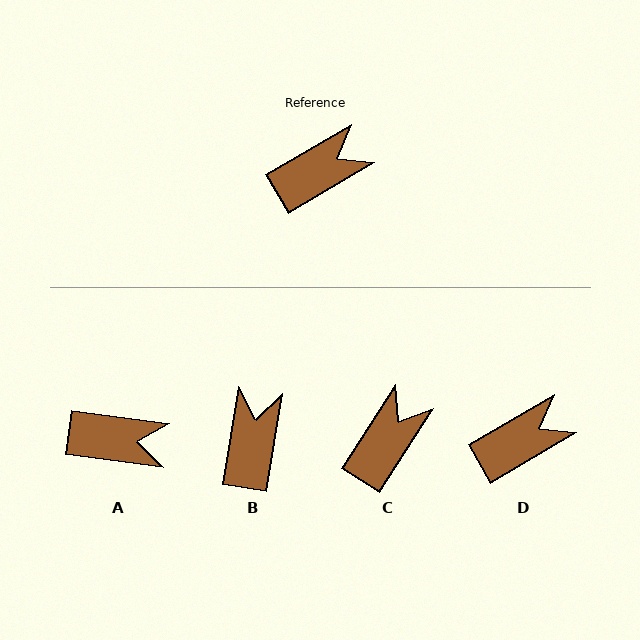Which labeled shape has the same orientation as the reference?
D.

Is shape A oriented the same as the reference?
No, it is off by about 38 degrees.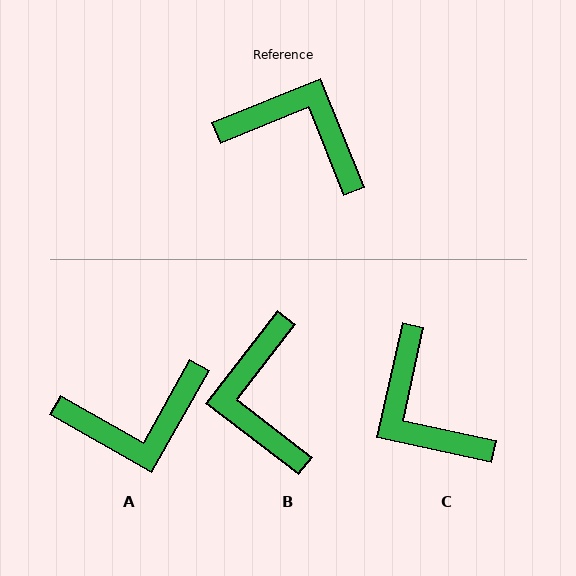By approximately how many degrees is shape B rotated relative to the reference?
Approximately 120 degrees counter-clockwise.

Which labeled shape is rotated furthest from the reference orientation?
C, about 145 degrees away.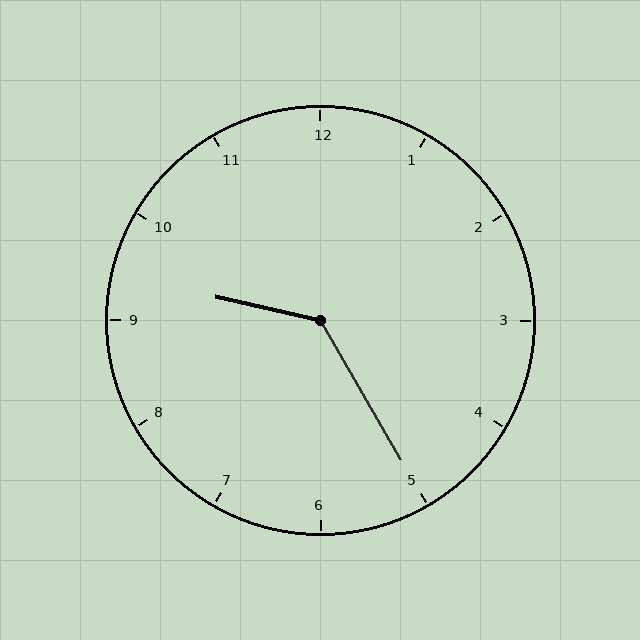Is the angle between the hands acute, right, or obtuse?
It is obtuse.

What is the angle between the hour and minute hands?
Approximately 132 degrees.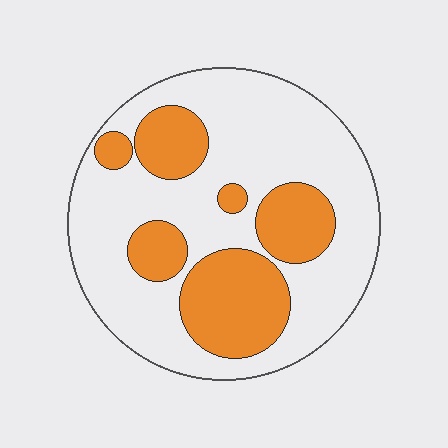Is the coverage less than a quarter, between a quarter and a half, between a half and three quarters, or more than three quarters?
Between a quarter and a half.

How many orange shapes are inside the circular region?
6.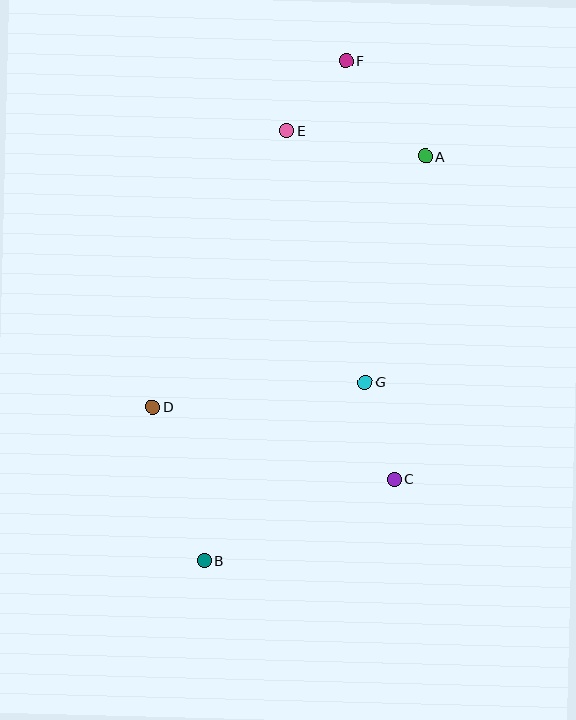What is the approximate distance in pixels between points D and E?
The distance between D and E is approximately 307 pixels.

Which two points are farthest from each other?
Points B and F are farthest from each other.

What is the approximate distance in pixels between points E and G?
The distance between E and G is approximately 263 pixels.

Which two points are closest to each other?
Points E and F are closest to each other.